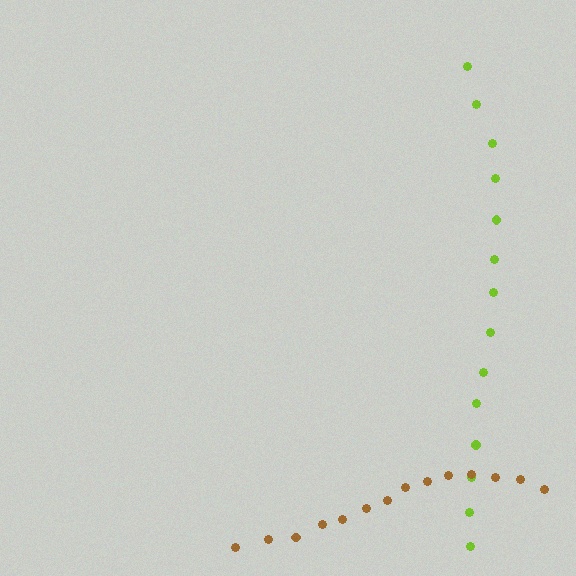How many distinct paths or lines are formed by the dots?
There are 2 distinct paths.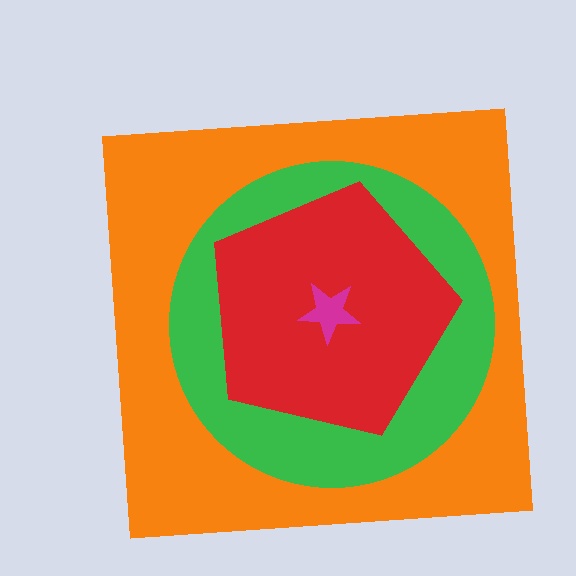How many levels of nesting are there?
4.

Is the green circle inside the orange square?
Yes.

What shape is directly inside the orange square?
The green circle.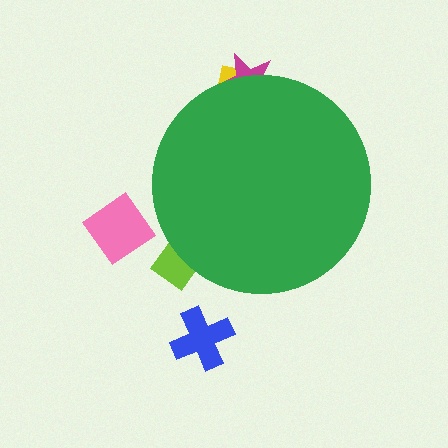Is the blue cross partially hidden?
No, the blue cross is fully visible.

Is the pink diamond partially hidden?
No, the pink diamond is fully visible.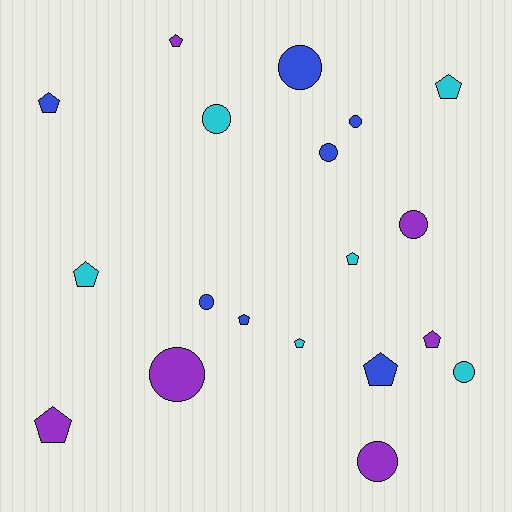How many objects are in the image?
There are 19 objects.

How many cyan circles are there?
There are 2 cyan circles.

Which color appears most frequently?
Blue, with 7 objects.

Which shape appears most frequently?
Pentagon, with 10 objects.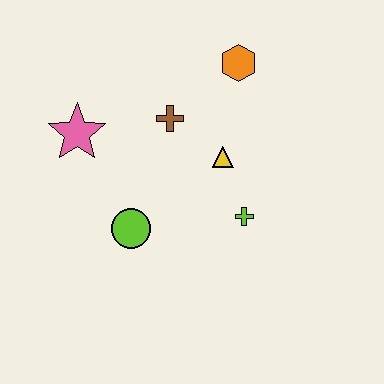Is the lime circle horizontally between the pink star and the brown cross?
Yes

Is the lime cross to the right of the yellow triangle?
Yes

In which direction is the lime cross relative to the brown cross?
The lime cross is below the brown cross.